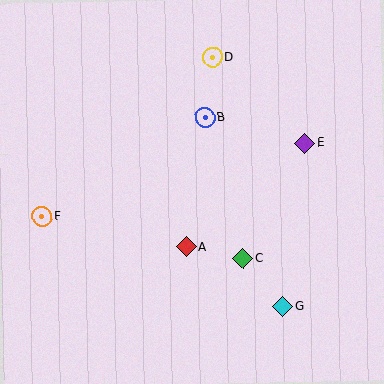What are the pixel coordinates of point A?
Point A is at (187, 247).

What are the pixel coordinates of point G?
Point G is at (283, 306).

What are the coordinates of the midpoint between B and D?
The midpoint between B and D is at (209, 87).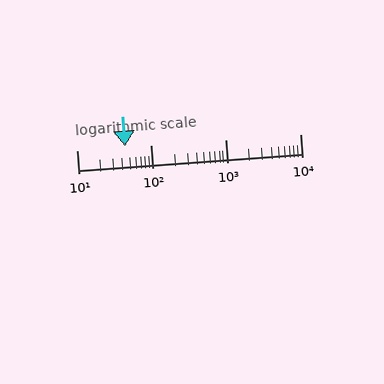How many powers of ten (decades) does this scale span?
The scale spans 3 decades, from 10 to 10000.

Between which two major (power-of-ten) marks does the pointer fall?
The pointer is between 10 and 100.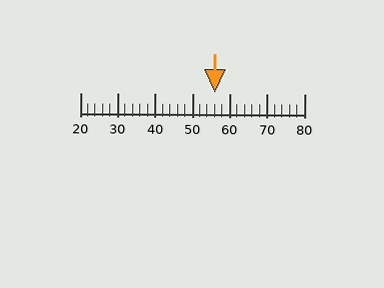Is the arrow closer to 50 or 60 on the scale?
The arrow is closer to 60.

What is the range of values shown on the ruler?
The ruler shows values from 20 to 80.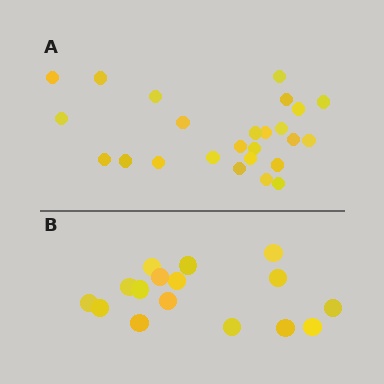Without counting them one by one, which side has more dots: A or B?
Region A (the top region) has more dots.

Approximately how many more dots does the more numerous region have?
Region A has roughly 8 or so more dots than region B.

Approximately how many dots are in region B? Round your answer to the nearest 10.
About 20 dots. (The exact count is 16, which rounds to 20.)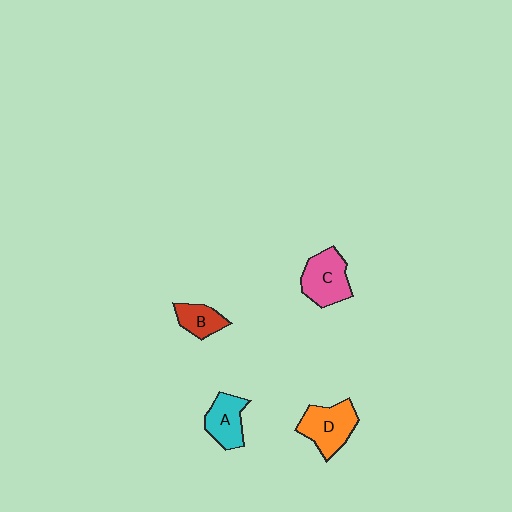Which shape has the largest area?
Shape D (orange).